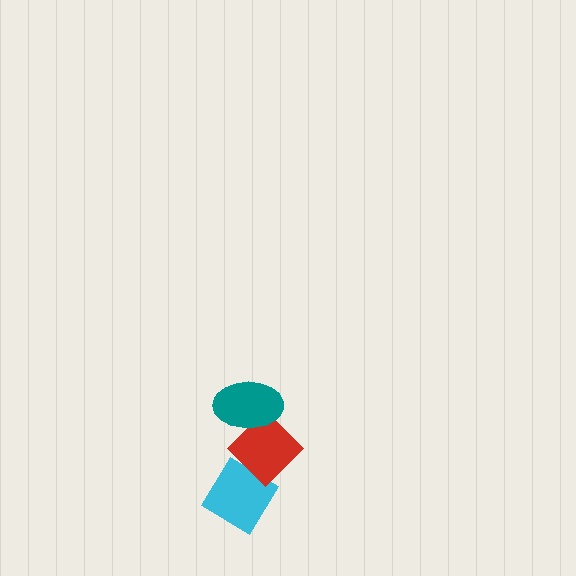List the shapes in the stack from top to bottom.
From top to bottom: the teal ellipse, the red diamond, the cyan diamond.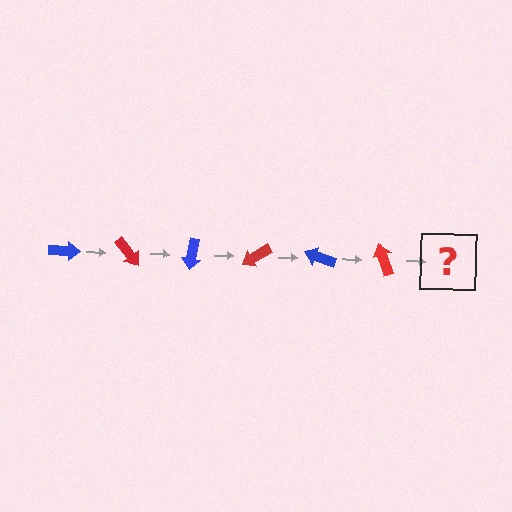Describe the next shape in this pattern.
It should be a blue arrow, rotated 300 degrees from the start.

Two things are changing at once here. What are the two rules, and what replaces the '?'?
The two rules are that it rotates 50 degrees each step and the color cycles through blue and red. The '?' should be a blue arrow, rotated 300 degrees from the start.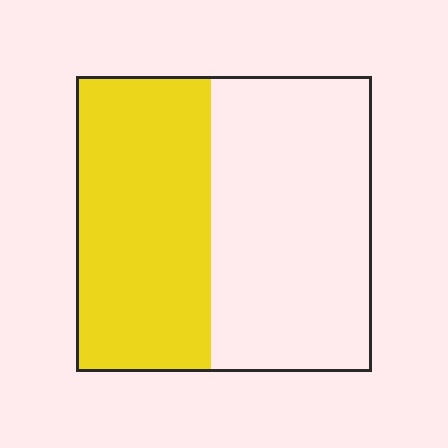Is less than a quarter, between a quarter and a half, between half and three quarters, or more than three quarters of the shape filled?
Between a quarter and a half.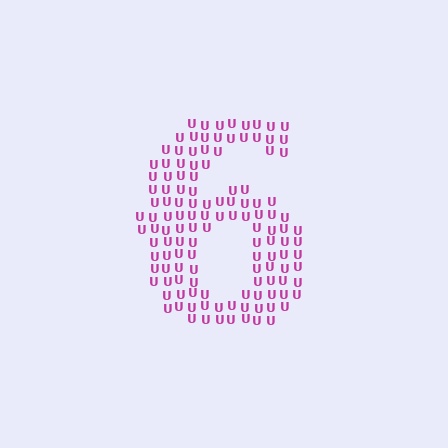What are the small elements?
The small elements are letter U's.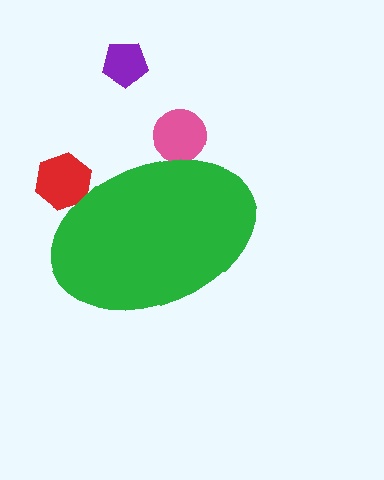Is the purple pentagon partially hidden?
No, the purple pentagon is fully visible.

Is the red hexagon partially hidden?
Yes, the red hexagon is partially hidden behind the green ellipse.